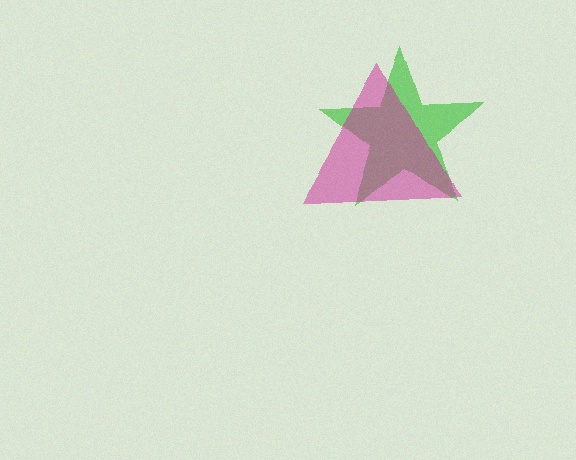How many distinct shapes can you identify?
There are 2 distinct shapes: a green star, a magenta triangle.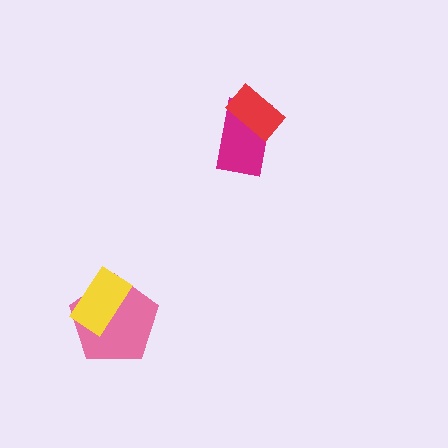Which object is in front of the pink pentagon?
The yellow rectangle is in front of the pink pentagon.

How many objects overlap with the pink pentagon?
1 object overlaps with the pink pentagon.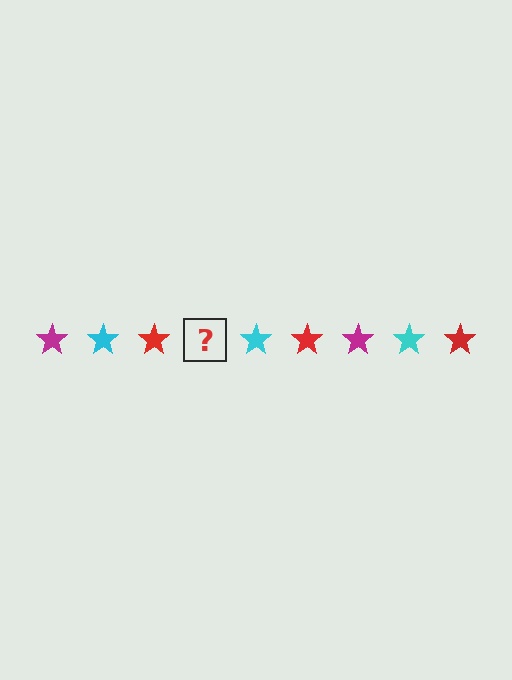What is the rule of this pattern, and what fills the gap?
The rule is that the pattern cycles through magenta, cyan, red stars. The gap should be filled with a magenta star.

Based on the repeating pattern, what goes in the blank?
The blank should be a magenta star.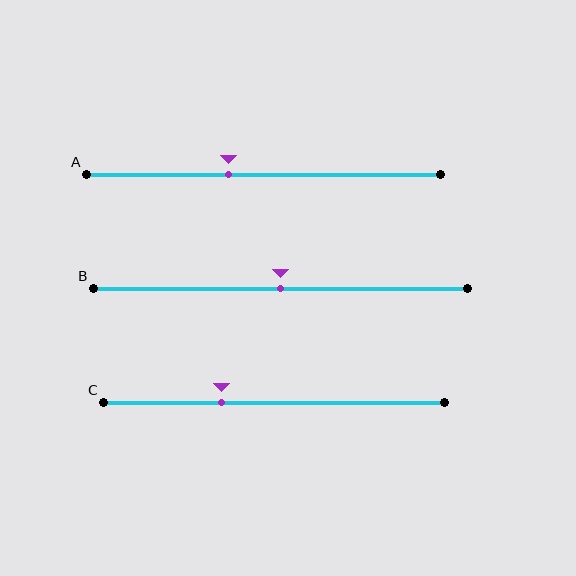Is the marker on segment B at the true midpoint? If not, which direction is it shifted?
Yes, the marker on segment B is at the true midpoint.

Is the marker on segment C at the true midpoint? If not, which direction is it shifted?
No, the marker on segment C is shifted to the left by about 15% of the segment length.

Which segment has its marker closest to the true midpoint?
Segment B has its marker closest to the true midpoint.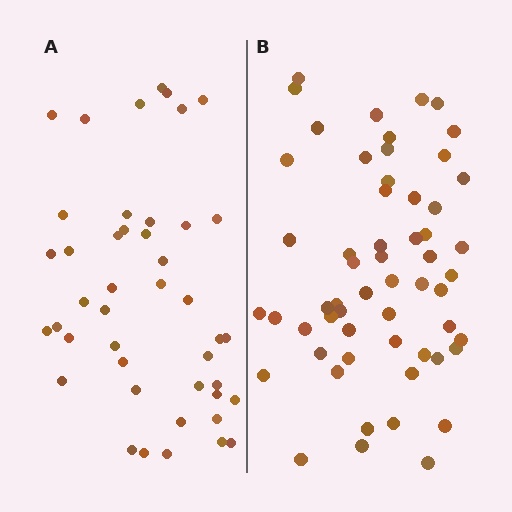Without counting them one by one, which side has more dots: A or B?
Region B (the right region) has more dots.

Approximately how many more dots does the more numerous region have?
Region B has approximately 15 more dots than region A.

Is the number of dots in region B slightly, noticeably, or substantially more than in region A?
Region B has noticeably more, but not dramatically so. The ratio is roughly 1.3 to 1.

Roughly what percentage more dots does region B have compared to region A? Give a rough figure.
About 30% more.